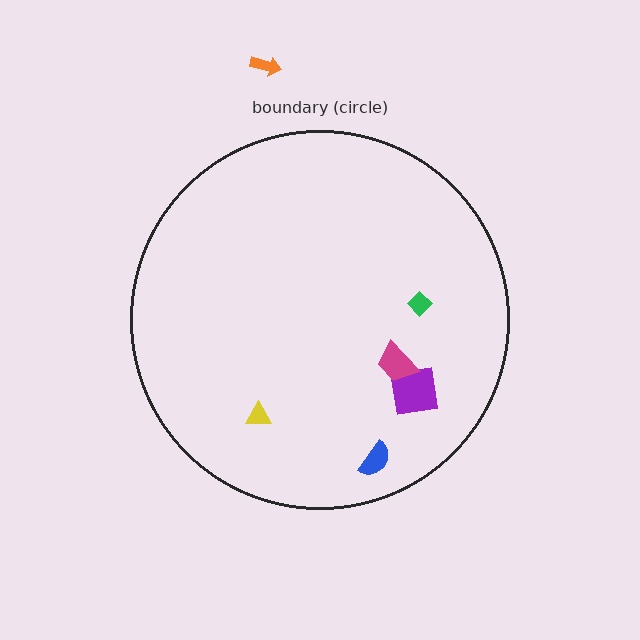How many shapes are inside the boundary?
5 inside, 1 outside.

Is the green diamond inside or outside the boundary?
Inside.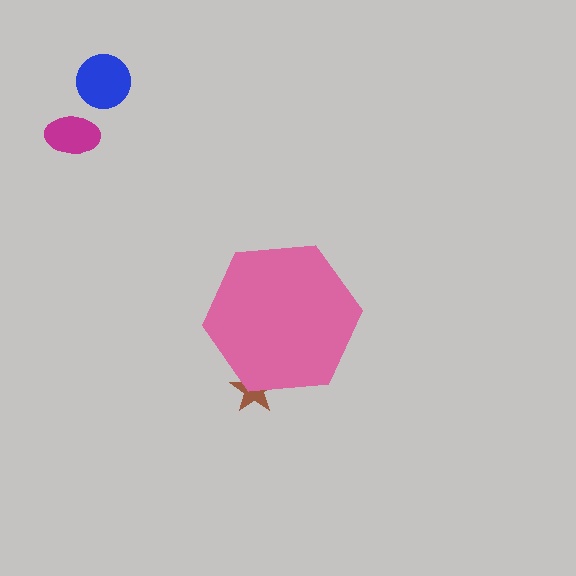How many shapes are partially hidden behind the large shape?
1 shape is partially hidden.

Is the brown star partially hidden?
Yes, the brown star is partially hidden behind the pink hexagon.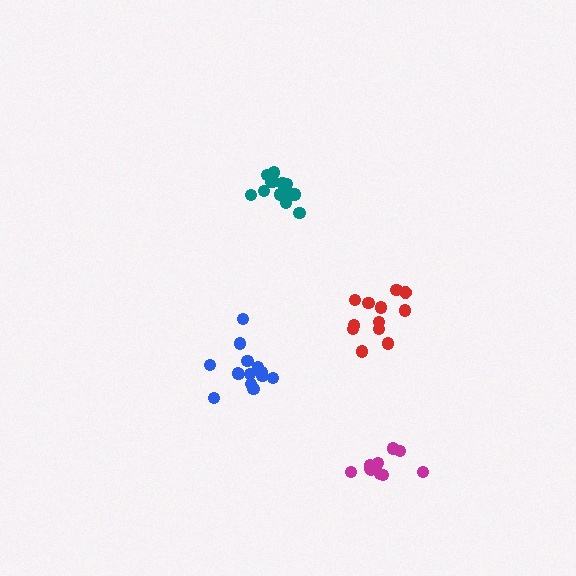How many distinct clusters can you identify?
There are 4 distinct clusters.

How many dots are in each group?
Group 1: 14 dots, Group 2: 14 dots, Group 3: 12 dots, Group 4: 10 dots (50 total).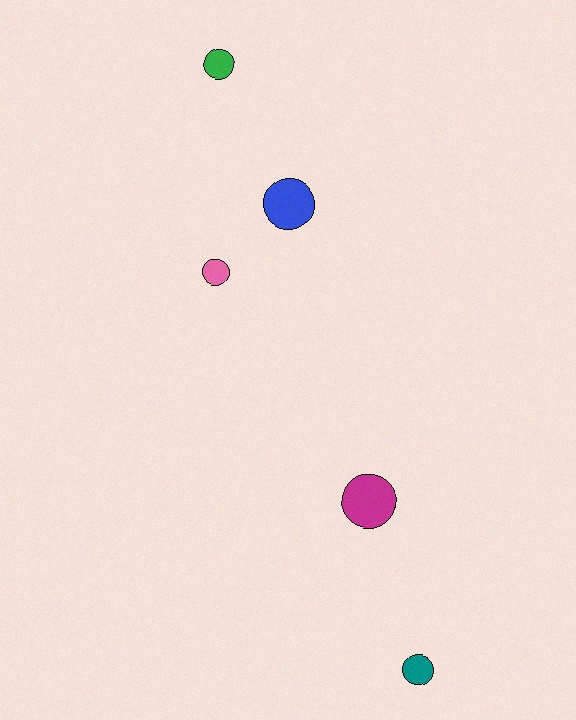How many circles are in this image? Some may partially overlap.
There are 5 circles.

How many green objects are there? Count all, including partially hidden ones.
There is 1 green object.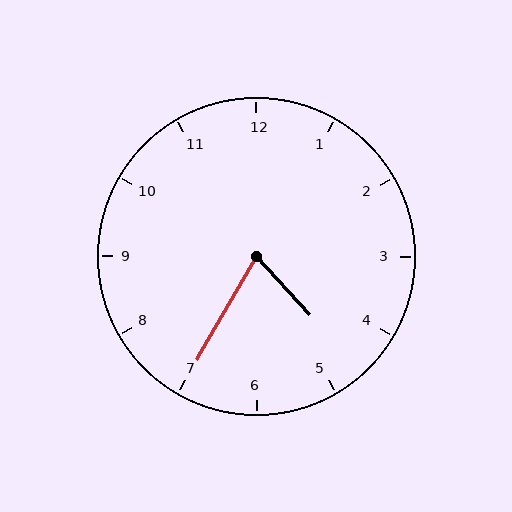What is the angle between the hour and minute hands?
Approximately 72 degrees.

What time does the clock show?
4:35.